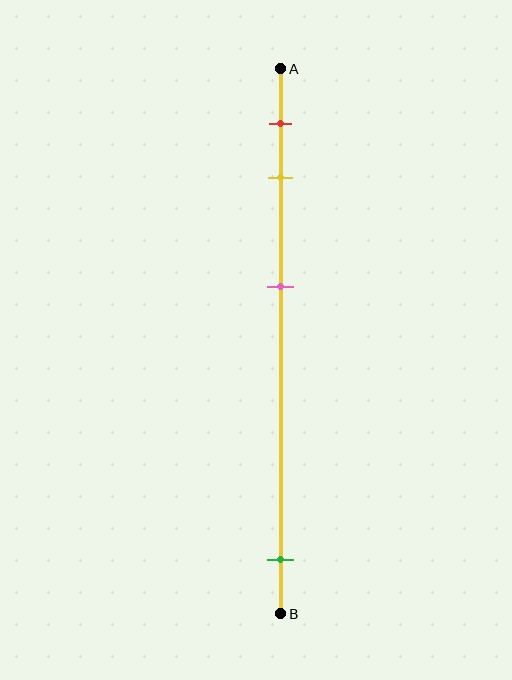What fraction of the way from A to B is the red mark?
The red mark is approximately 10% (0.1) of the way from A to B.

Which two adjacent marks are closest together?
The red and yellow marks are the closest adjacent pair.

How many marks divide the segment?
There are 4 marks dividing the segment.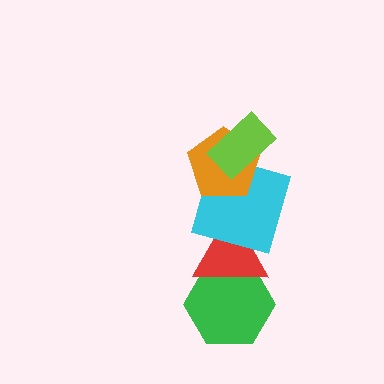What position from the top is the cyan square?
The cyan square is 3rd from the top.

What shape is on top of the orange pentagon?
The lime rectangle is on top of the orange pentagon.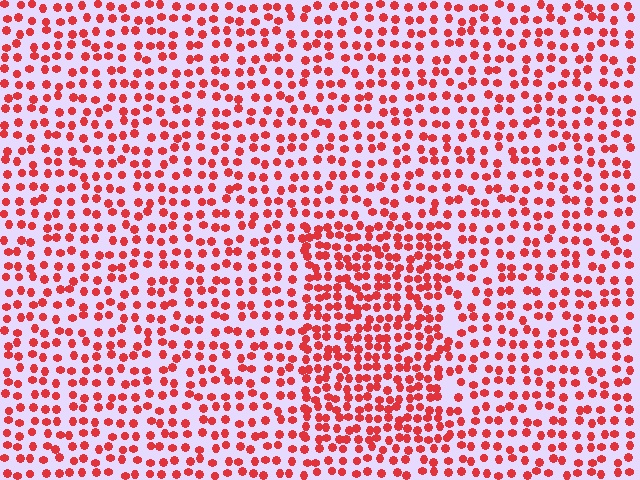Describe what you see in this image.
The image contains small red elements arranged at two different densities. A rectangle-shaped region is visible where the elements are more densely packed than the surrounding area.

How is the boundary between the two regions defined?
The boundary is defined by a change in element density (approximately 1.7x ratio). All elements are the same color, size, and shape.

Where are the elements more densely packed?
The elements are more densely packed inside the rectangle boundary.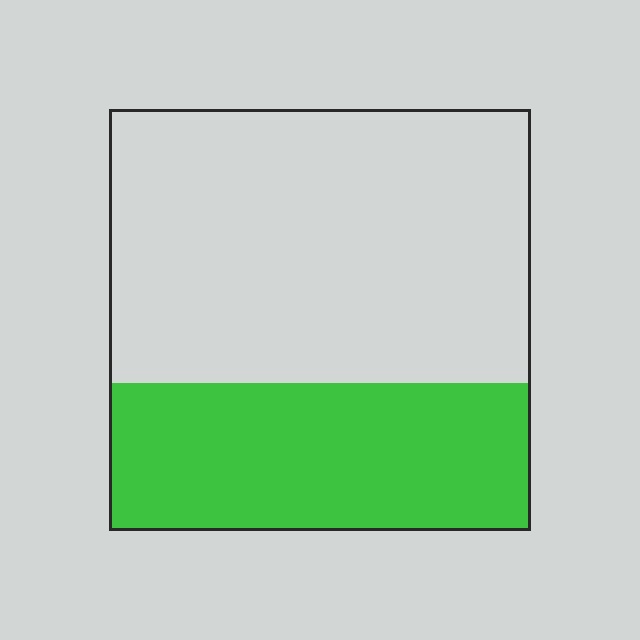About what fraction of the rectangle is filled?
About one third (1/3).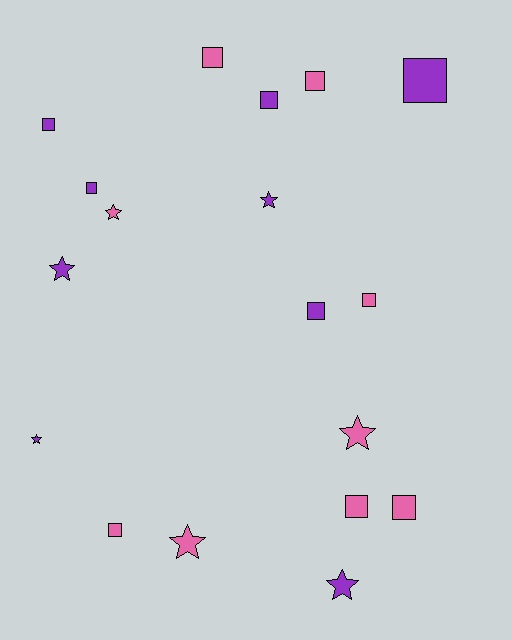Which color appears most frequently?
Purple, with 9 objects.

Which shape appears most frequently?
Square, with 11 objects.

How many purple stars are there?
There are 4 purple stars.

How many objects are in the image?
There are 18 objects.